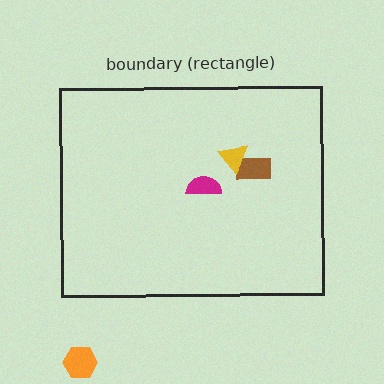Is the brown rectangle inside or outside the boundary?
Inside.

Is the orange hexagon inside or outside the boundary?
Outside.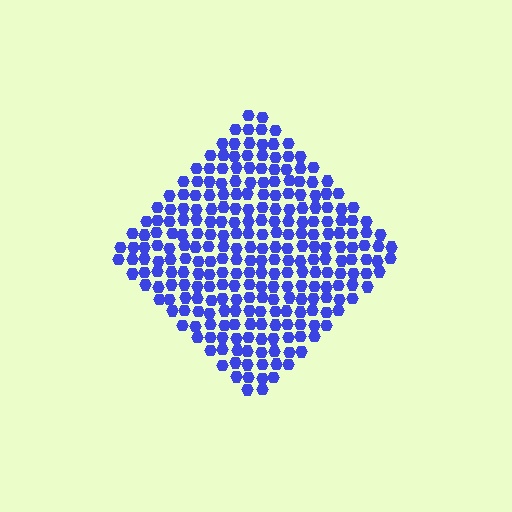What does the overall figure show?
The overall figure shows a diamond.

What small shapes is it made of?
It is made of small hexagons.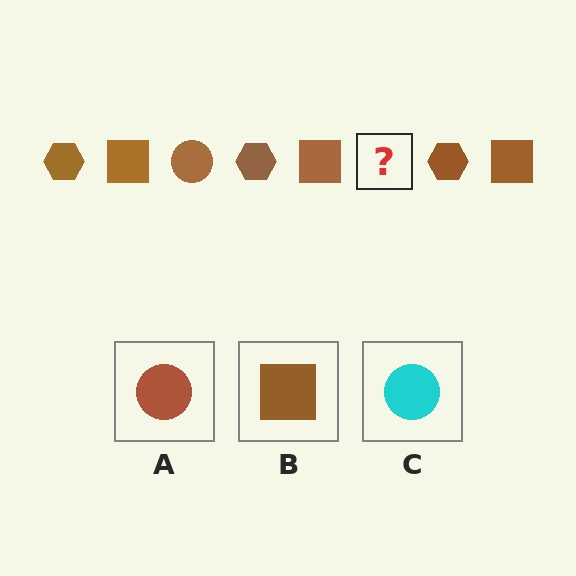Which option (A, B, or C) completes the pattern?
A.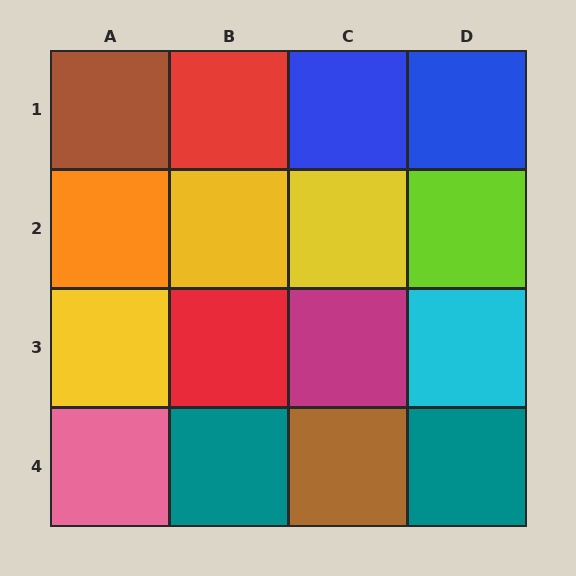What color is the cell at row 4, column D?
Teal.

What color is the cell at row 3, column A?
Yellow.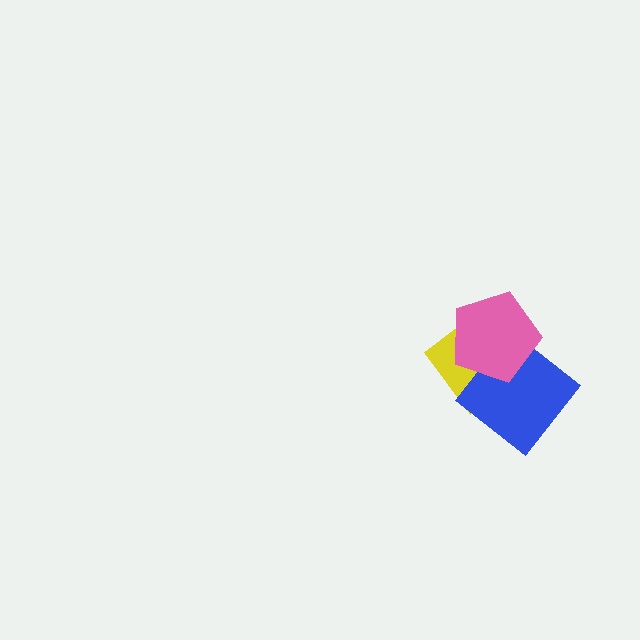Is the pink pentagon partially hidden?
No, no other shape covers it.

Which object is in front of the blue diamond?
The pink pentagon is in front of the blue diamond.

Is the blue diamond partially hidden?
Yes, it is partially covered by another shape.